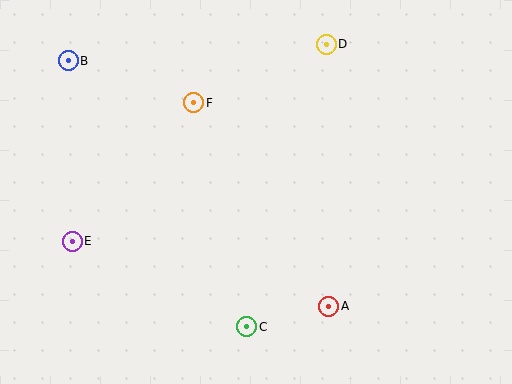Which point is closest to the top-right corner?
Point D is closest to the top-right corner.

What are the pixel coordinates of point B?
Point B is at (68, 61).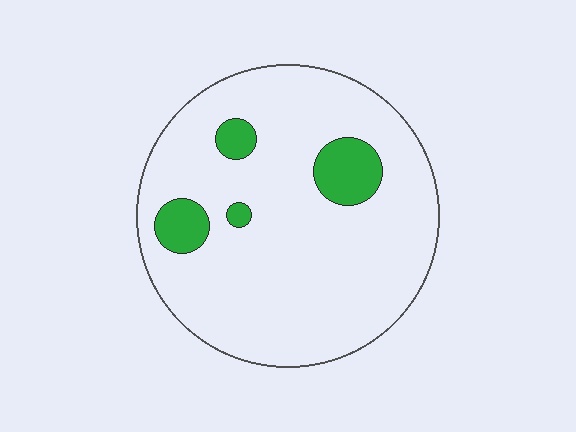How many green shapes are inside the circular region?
4.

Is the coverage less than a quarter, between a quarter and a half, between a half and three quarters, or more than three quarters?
Less than a quarter.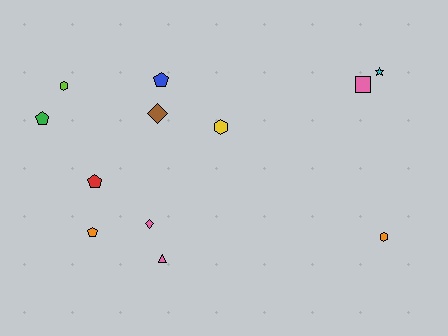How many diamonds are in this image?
There are 2 diamonds.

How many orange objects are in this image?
There are 2 orange objects.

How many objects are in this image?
There are 12 objects.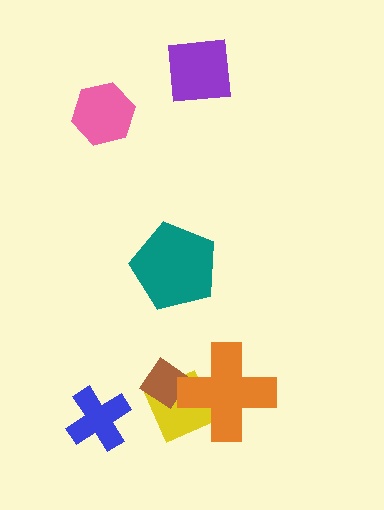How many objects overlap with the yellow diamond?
2 objects overlap with the yellow diamond.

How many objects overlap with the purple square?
0 objects overlap with the purple square.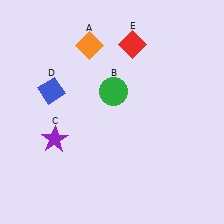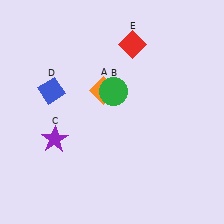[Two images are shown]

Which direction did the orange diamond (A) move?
The orange diamond (A) moved down.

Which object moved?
The orange diamond (A) moved down.